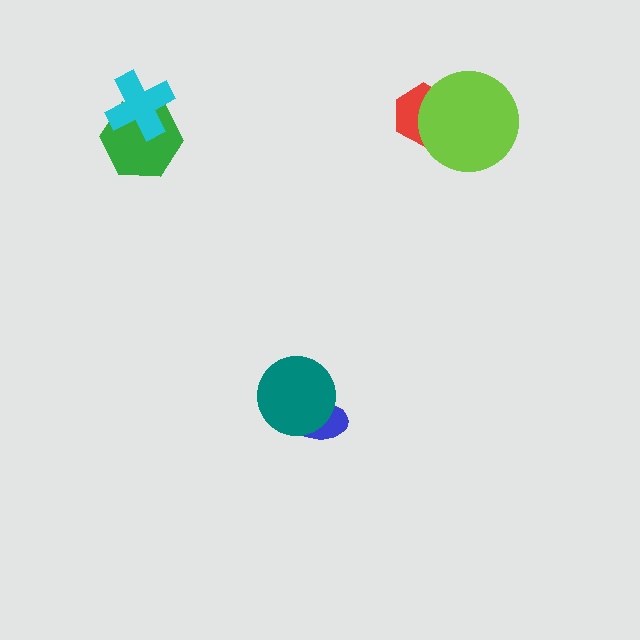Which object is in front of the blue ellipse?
The teal circle is in front of the blue ellipse.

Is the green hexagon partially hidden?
Yes, it is partially covered by another shape.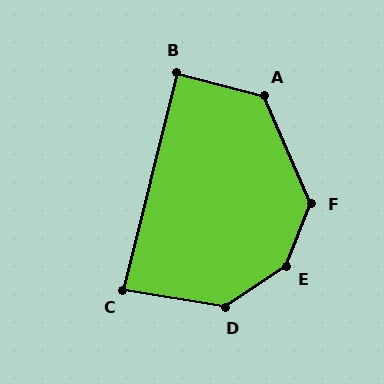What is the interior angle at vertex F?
Approximately 134 degrees (obtuse).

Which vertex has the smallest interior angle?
C, at approximately 86 degrees.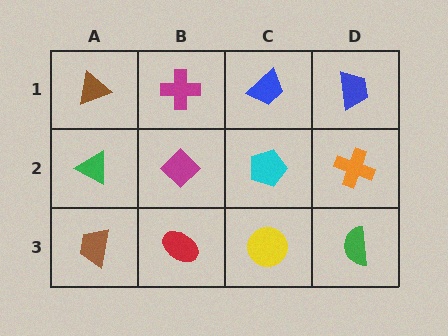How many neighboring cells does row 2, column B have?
4.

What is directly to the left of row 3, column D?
A yellow circle.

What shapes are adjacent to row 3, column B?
A magenta diamond (row 2, column B), a brown trapezoid (row 3, column A), a yellow circle (row 3, column C).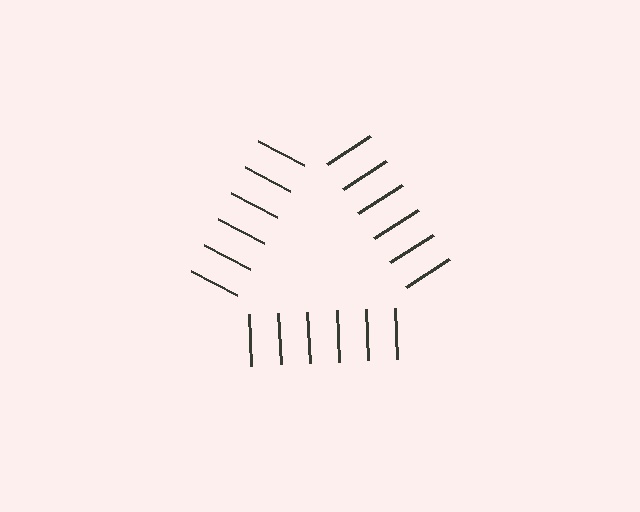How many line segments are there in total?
18 — 6 along each of the 3 edges.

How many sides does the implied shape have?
3 sides — the line-ends trace a triangle.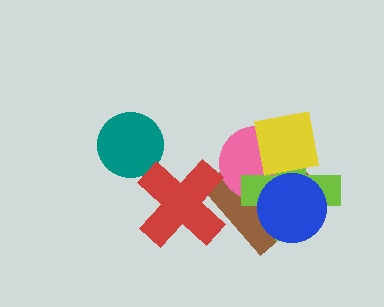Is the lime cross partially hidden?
Yes, it is partially covered by another shape.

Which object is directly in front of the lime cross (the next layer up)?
The yellow square is directly in front of the lime cross.